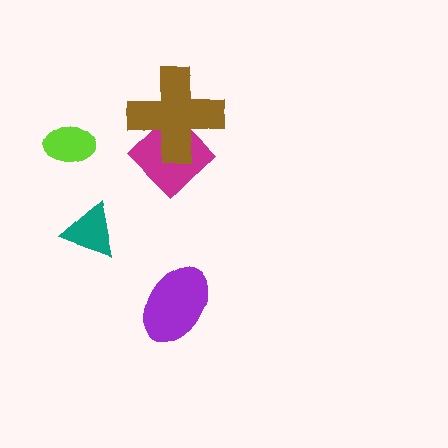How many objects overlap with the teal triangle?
0 objects overlap with the teal triangle.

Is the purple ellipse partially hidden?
No, no other shape covers it.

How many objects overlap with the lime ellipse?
0 objects overlap with the lime ellipse.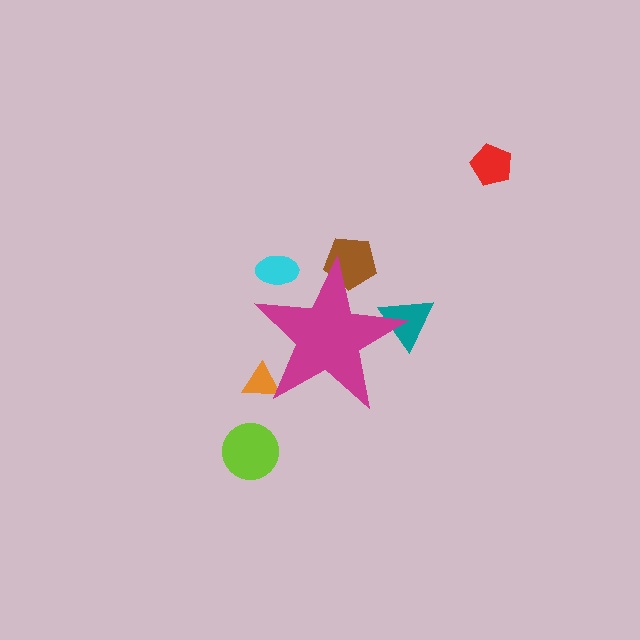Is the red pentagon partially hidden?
No, the red pentagon is fully visible.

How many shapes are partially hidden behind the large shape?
4 shapes are partially hidden.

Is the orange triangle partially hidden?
Yes, the orange triangle is partially hidden behind the magenta star.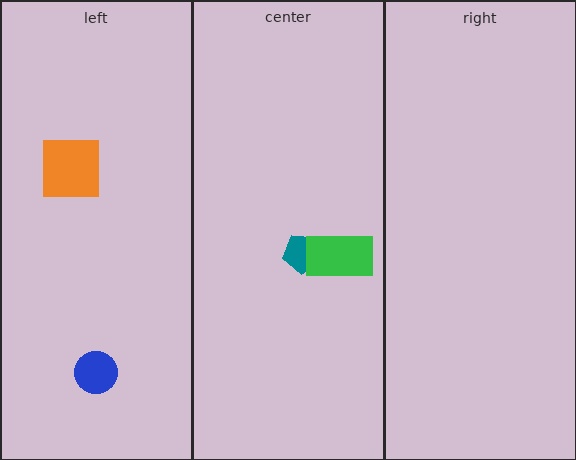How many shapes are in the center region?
2.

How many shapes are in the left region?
2.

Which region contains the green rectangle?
The center region.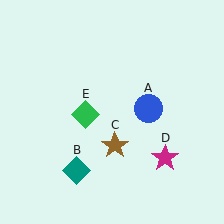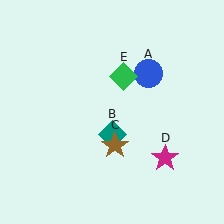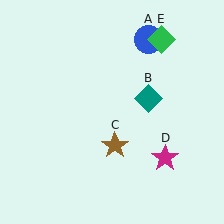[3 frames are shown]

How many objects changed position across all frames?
3 objects changed position: blue circle (object A), teal diamond (object B), green diamond (object E).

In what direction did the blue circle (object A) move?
The blue circle (object A) moved up.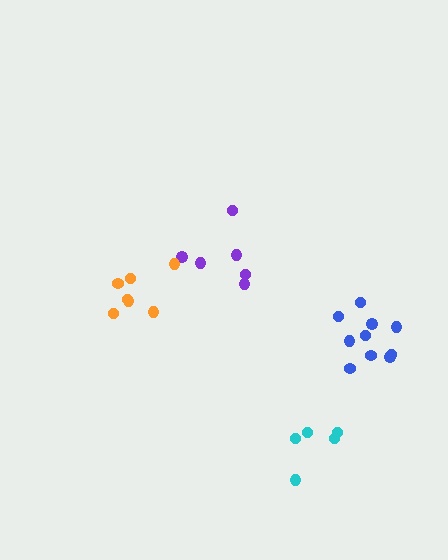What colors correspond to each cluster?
The clusters are colored: blue, purple, orange, cyan.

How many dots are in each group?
Group 1: 10 dots, Group 2: 6 dots, Group 3: 7 dots, Group 4: 5 dots (28 total).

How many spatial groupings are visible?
There are 4 spatial groupings.